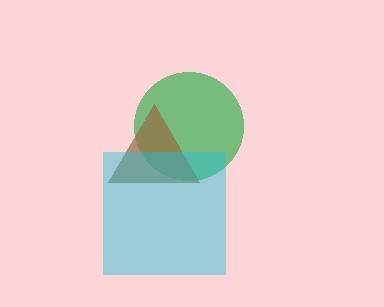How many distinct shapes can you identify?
There are 3 distinct shapes: a green circle, a brown triangle, a cyan square.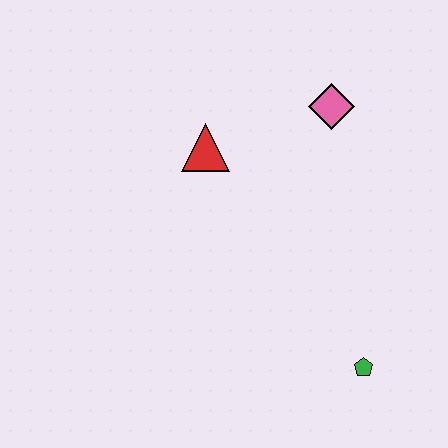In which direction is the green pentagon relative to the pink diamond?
The green pentagon is below the pink diamond.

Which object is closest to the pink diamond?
The red triangle is closest to the pink diamond.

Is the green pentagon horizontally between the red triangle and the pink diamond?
No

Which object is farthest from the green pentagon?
The red triangle is farthest from the green pentagon.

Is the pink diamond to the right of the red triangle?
Yes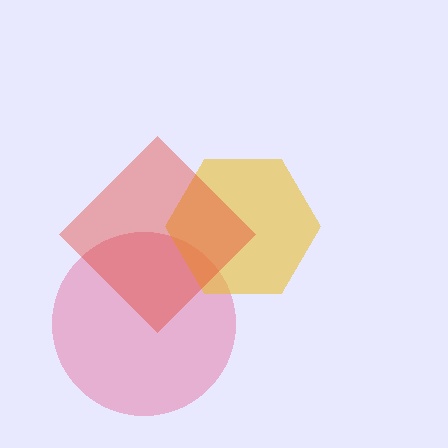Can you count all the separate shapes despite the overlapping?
Yes, there are 3 separate shapes.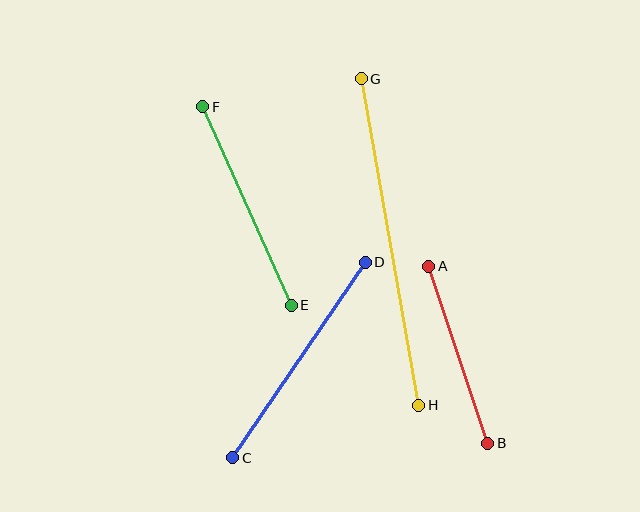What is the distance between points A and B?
The distance is approximately 186 pixels.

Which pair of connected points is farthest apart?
Points G and H are farthest apart.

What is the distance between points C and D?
The distance is approximately 236 pixels.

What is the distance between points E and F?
The distance is approximately 217 pixels.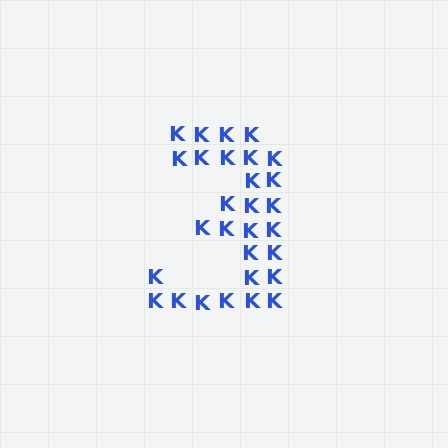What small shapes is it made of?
It is made of small letter K's.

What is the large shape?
The large shape is the digit 3.